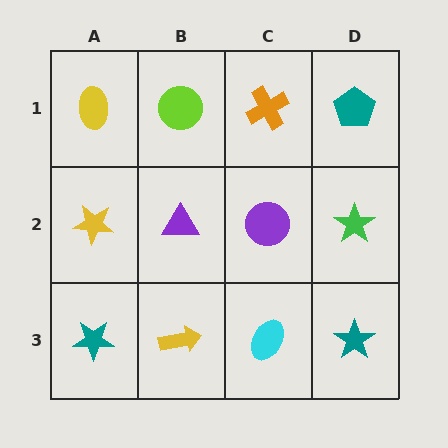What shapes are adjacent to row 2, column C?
An orange cross (row 1, column C), a cyan ellipse (row 3, column C), a purple triangle (row 2, column B), a green star (row 2, column D).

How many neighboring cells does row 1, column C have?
3.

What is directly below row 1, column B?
A purple triangle.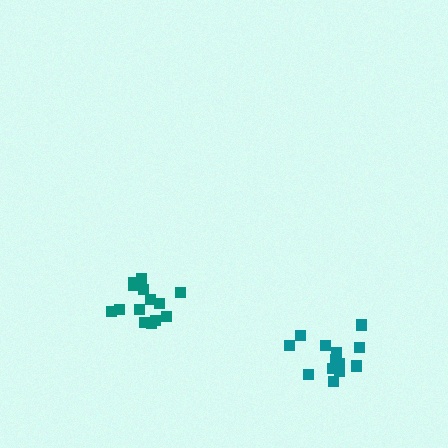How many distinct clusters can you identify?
There are 2 distinct clusters.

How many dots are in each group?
Group 1: 13 dots, Group 2: 14 dots (27 total).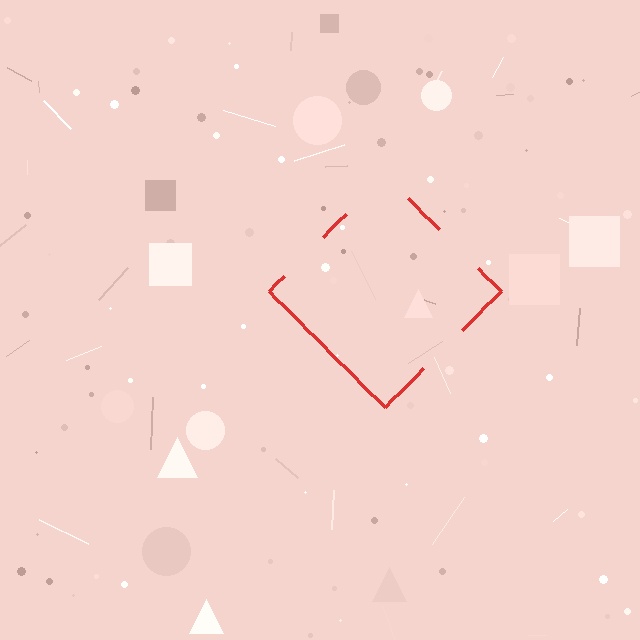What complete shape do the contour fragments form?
The contour fragments form a diamond.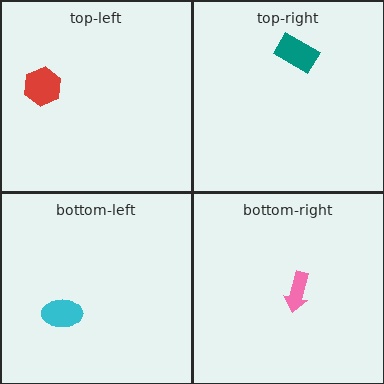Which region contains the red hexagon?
The top-left region.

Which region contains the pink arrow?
The bottom-right region.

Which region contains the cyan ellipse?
The bottom-left region.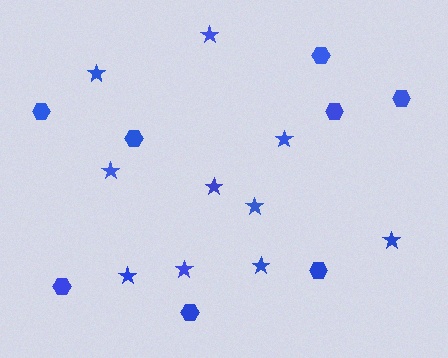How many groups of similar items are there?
There are 2 groups: one group of stars (10) and one group of hexagons (8).